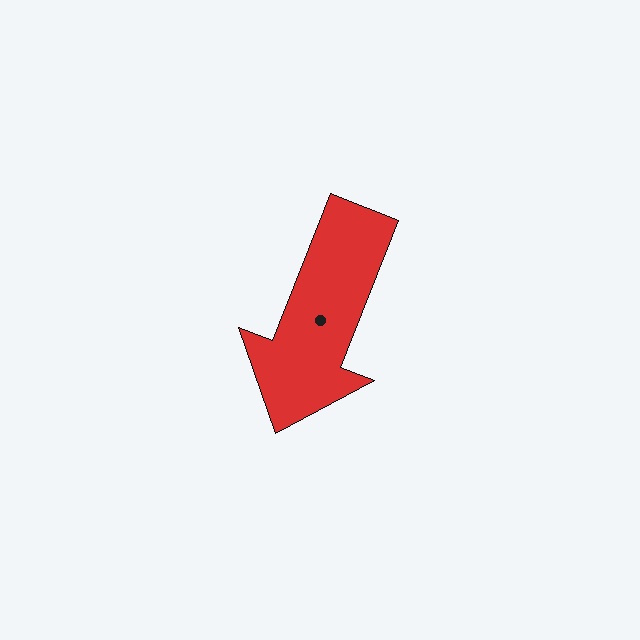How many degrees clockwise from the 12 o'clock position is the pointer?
Approximately 202 degrees.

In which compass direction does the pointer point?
South.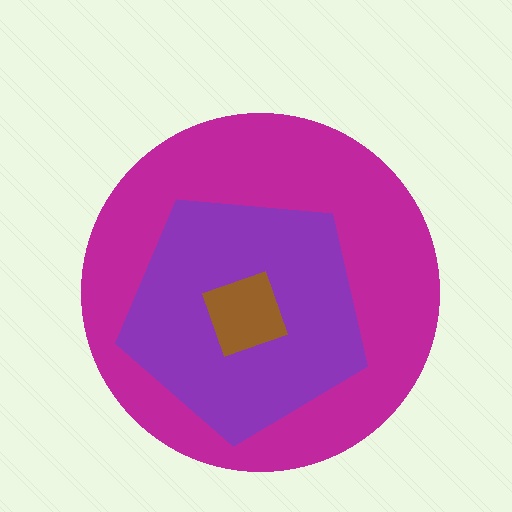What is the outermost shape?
The magenta circle.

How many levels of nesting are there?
3.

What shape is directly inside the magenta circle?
The purple pentagon.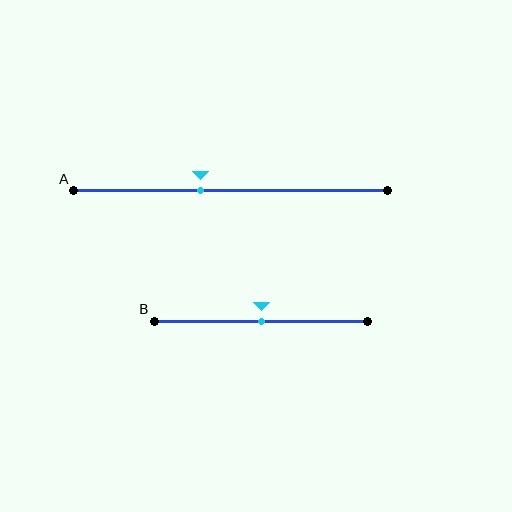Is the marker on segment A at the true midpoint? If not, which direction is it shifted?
No, the marker on segment A is shifted to the left by about 10% of the segment length.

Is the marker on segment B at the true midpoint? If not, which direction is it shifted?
Yes, the marker on segment B is at the true midpoint.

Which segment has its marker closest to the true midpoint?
Segment B has its marker closest to the true midpoint.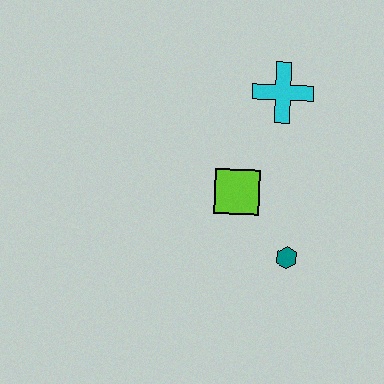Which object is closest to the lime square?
The teal hexagon is closest to the lime square.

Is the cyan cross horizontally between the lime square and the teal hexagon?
Yes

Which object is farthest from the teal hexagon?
The cyan cross is farthest from the teal hexagon.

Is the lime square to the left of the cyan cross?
Yes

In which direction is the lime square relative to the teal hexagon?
The lime square is above the teal hexagon.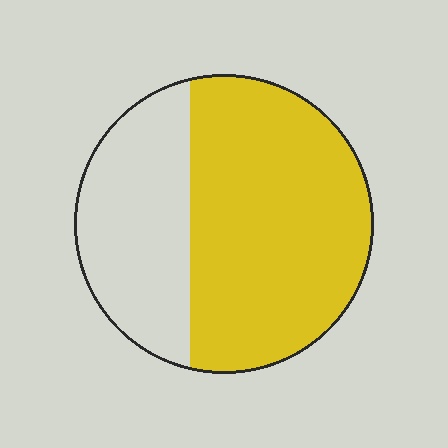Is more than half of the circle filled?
Yes.